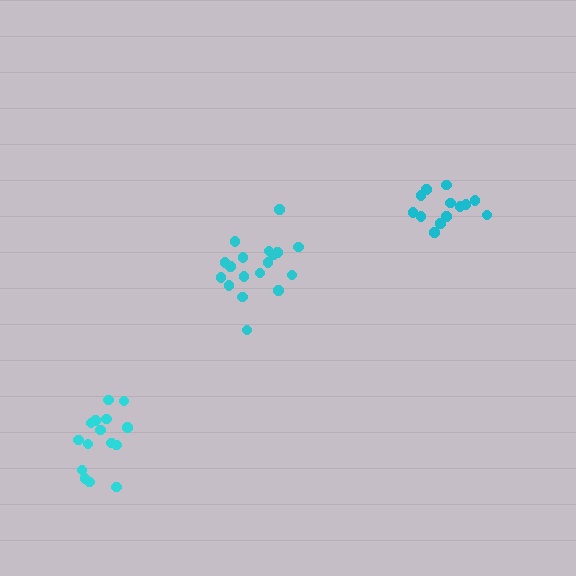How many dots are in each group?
Group 1: 18 dots, Group 2: 13 dots, Group 3: 15 dots (46 total).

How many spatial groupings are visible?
There are 3 spatial groupings.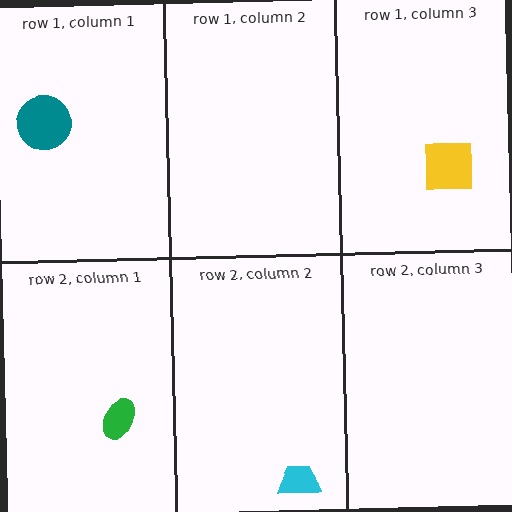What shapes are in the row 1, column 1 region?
The teal circle.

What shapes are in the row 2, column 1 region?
The green ellipse.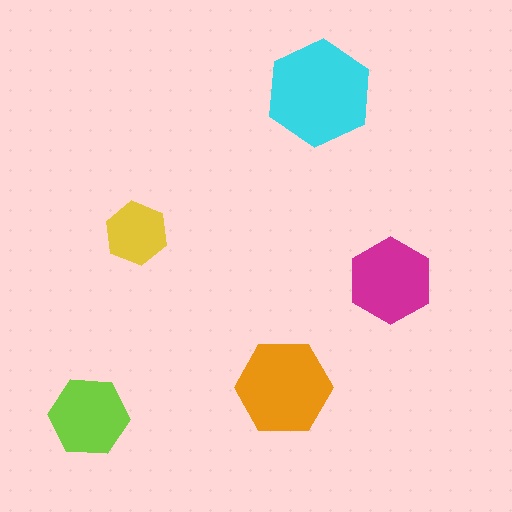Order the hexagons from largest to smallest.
the cyan one, the orange one, the magenta one, the lime one, the yellow one.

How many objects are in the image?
There are 5 objects in the image.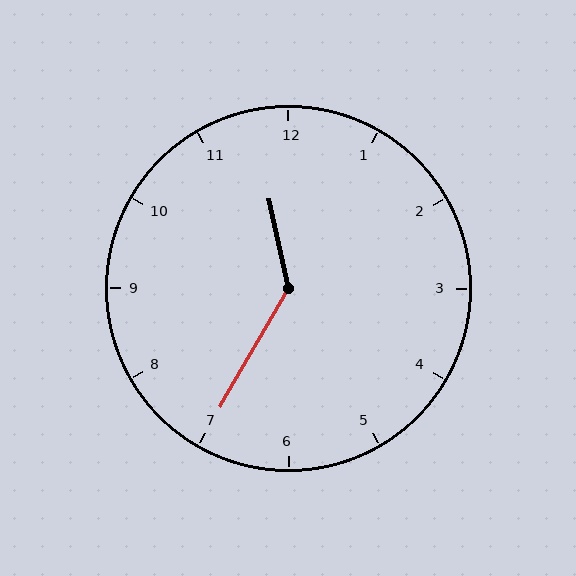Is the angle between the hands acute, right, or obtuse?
It is obtuse.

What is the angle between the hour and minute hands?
Approximately 138 degrees.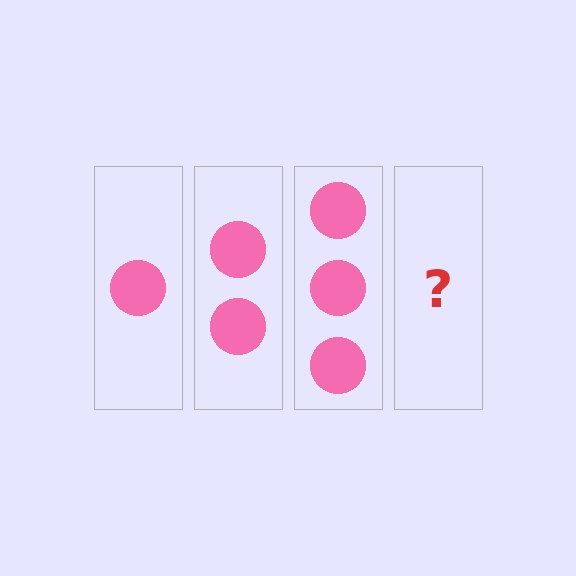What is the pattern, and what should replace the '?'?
The pattern is that each step adds one more circle. The '?' should be 4 circles.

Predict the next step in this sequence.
The next step is 4 circles.